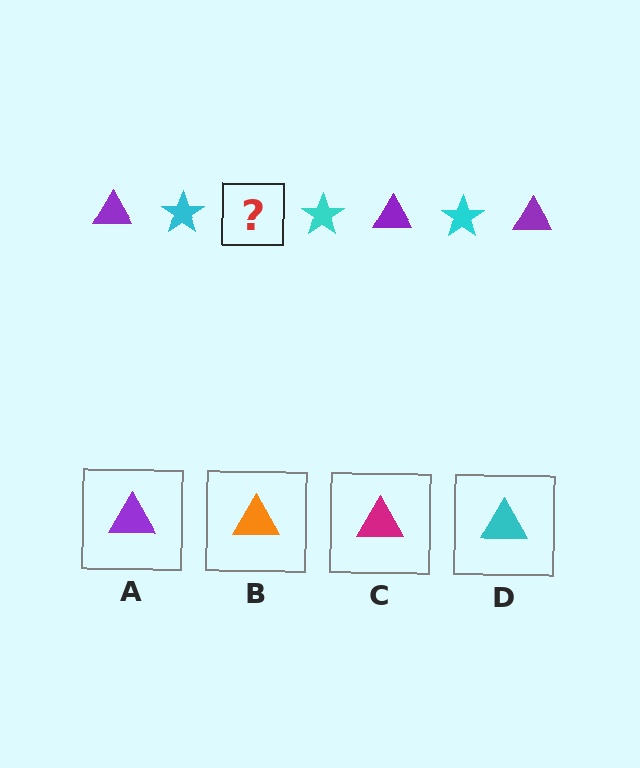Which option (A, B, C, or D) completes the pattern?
A.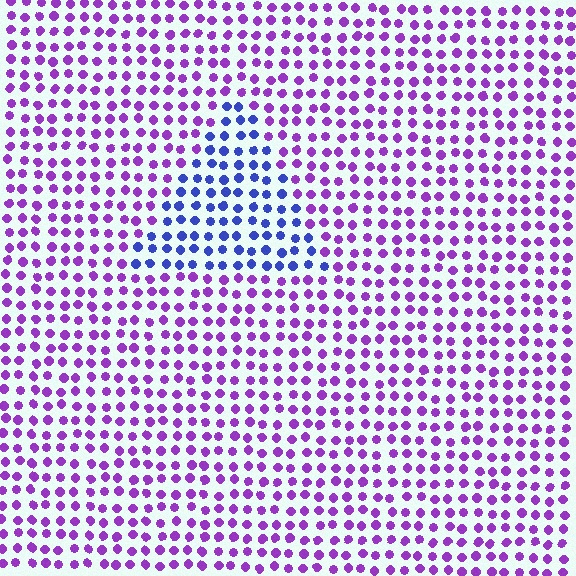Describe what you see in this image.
The image is filled with small purple elements in a uniform arrangement. A triangle-shaped region is visible where the elements are tinted to a slightly different hue, forming a subtle color boundary.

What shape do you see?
I see a triangle.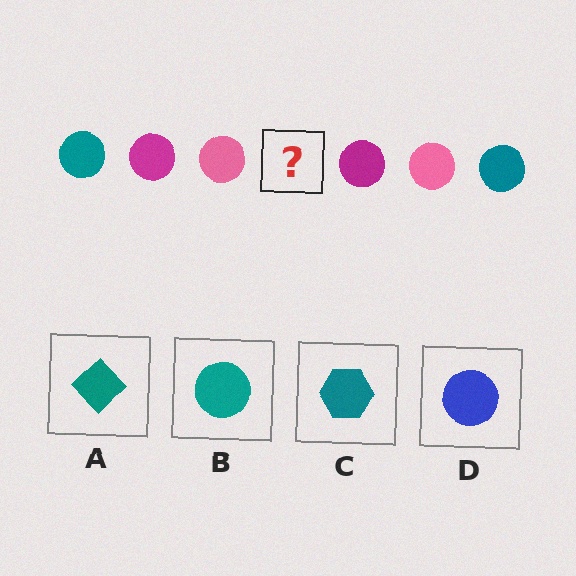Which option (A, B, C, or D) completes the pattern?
B.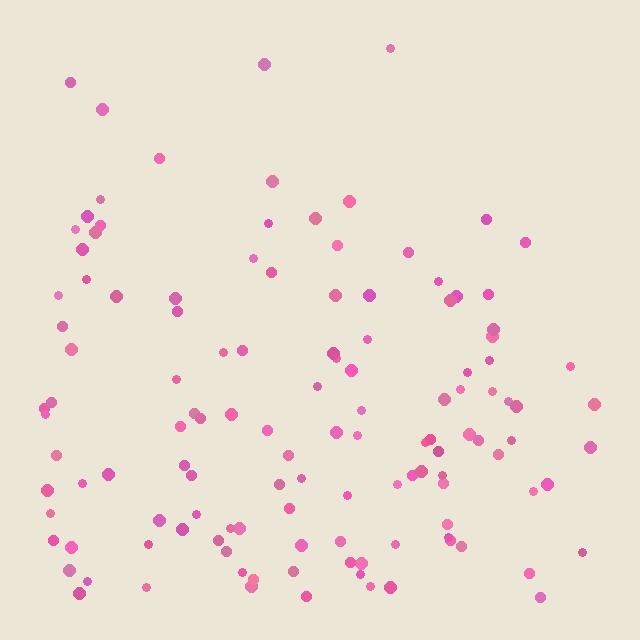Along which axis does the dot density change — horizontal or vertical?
Vertical.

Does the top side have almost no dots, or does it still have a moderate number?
Still a moderate number, just noticeably fewer than the bottom.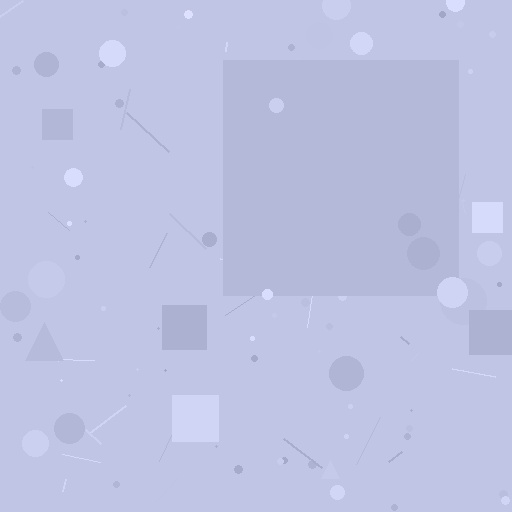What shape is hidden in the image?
A square is hidden in the image.